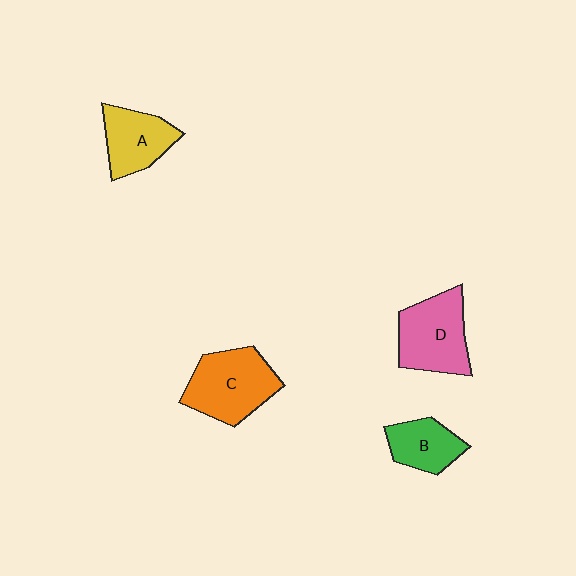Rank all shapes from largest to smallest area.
From largest to smallest: C (orange), D (pink), A (yellow), B (green).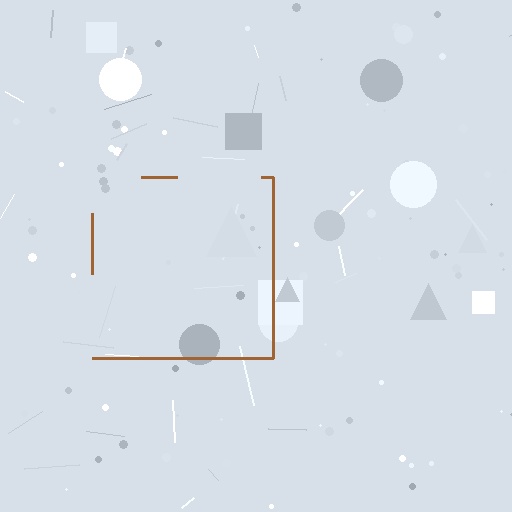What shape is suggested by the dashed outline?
The dashed outline suggests a square.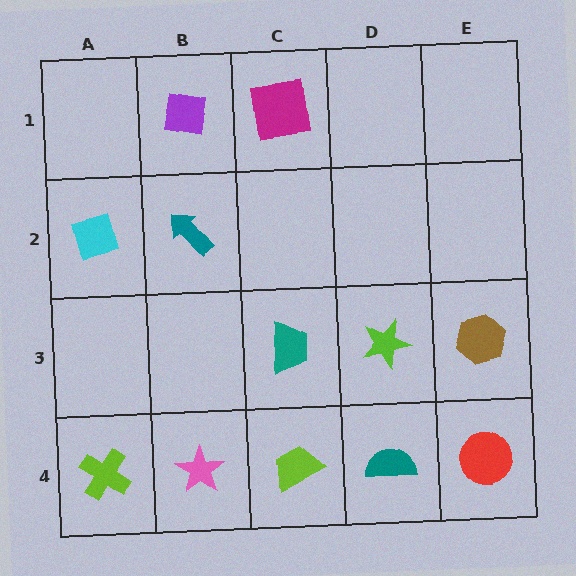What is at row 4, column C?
A lime trapezoid.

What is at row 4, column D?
A teal semicircle.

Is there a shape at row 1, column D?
No, that cell is empty.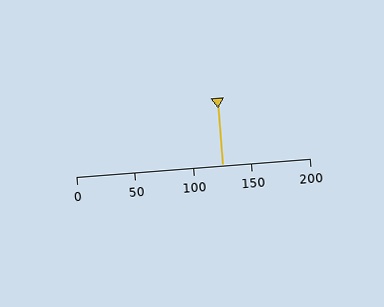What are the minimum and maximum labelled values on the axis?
The axis runs from 0 to 200.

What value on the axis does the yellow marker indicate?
The marker indicates approximately 125.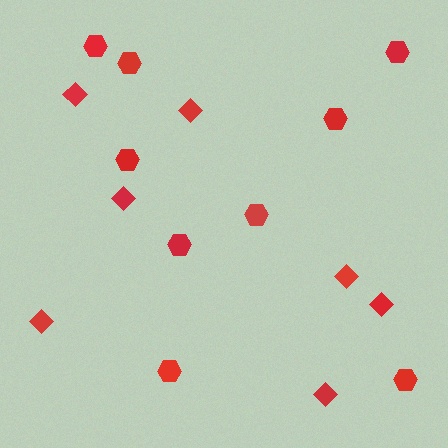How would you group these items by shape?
There are 2 groups: one group of hexagons (9) and one group of diamonds (7).